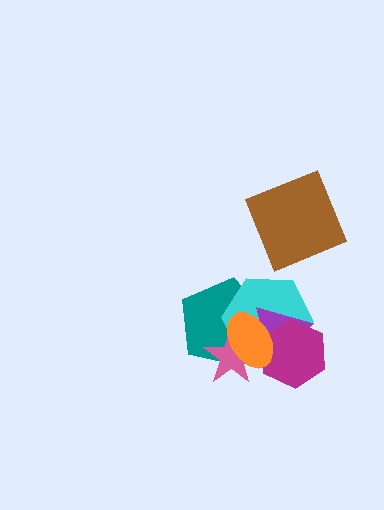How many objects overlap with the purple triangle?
5 objects overlap with the purple triangle.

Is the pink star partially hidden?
Yes, it is partially covered by another shape.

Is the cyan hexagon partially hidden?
Yes, it is partially covered by another shape.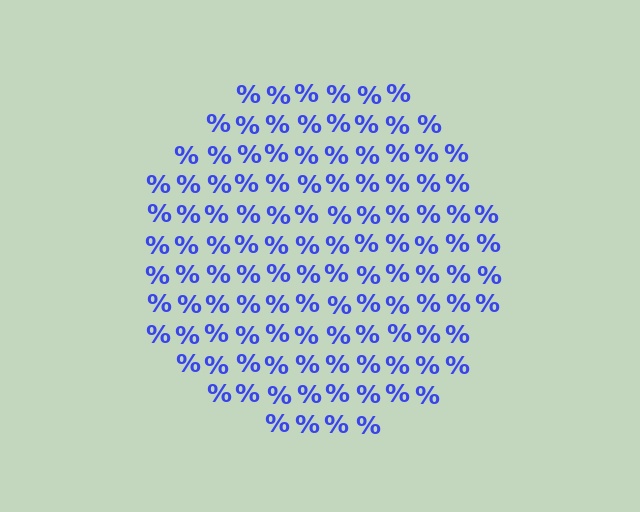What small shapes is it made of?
It is made of small percent signs.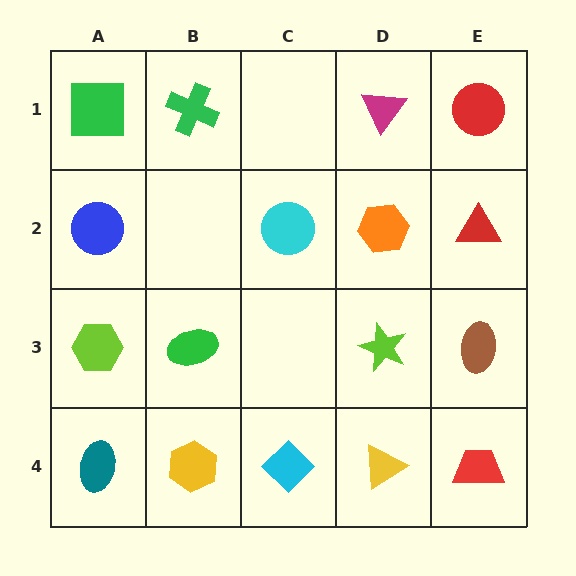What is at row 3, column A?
A lime hexagon.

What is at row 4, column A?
A teal ellipse.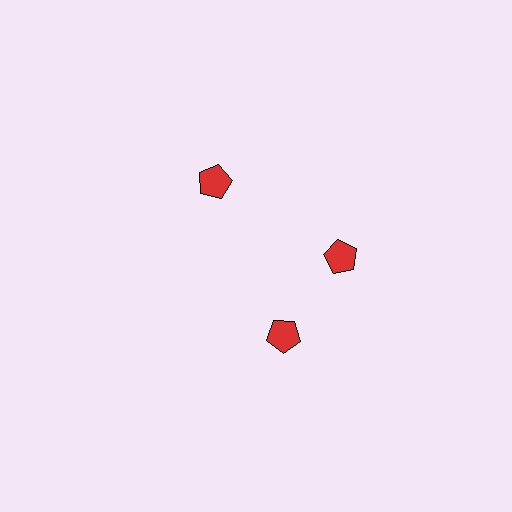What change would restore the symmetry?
The symmetry would be restored by rotating it back into even spacing with its neighbors so that all 3 pentagons sit at equal angles and equal distance from the center.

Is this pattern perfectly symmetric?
No. The 3 red pentagons are arranged in a ring, but one element near the 7 o'clock position is rotated out of alignment along the ring, breaking the 3-fold rotational symmetry.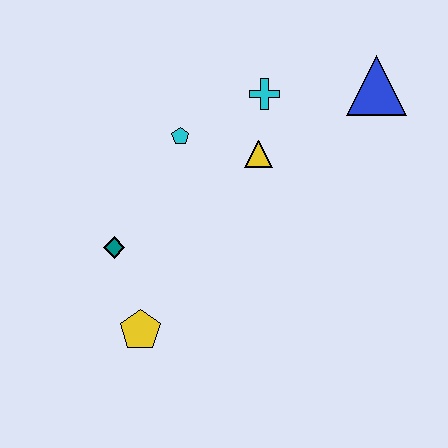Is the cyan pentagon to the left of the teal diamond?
No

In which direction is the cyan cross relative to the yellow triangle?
The cyan cross is above the yellow triangle.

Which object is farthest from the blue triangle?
The yellow pentagon is farthest from the blue triangle.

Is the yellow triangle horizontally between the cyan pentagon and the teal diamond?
No